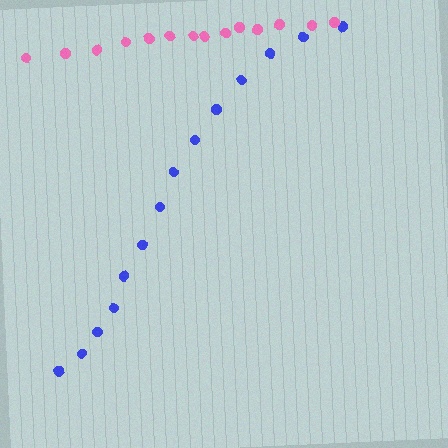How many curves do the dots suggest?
There are 2 distinct paths.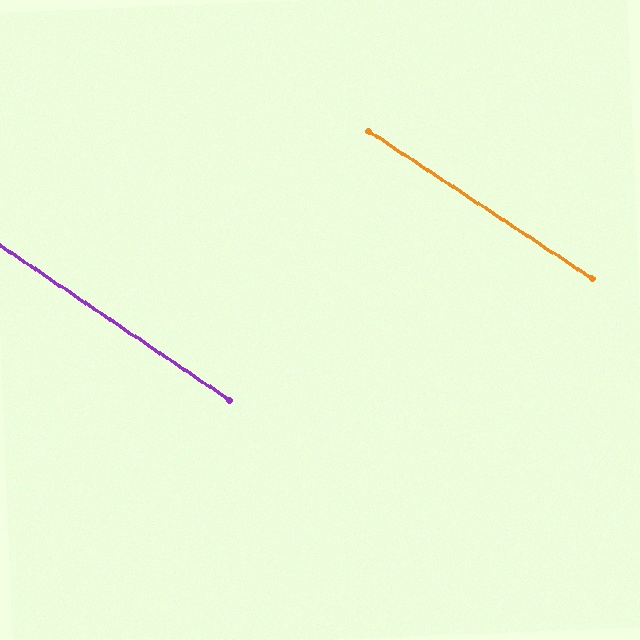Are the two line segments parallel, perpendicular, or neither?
Parallel — their directions differ by only 0.3°.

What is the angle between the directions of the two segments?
Approximately 0 degrees.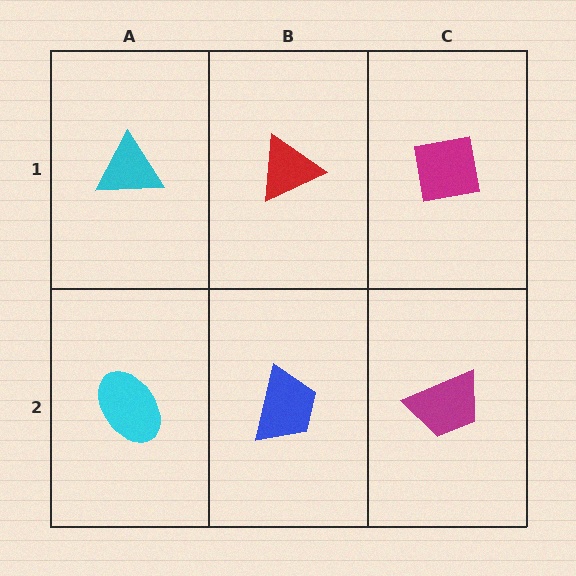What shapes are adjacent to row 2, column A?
A cyan triangle (row 1, column A), a blue trapezoid (row 2, column B).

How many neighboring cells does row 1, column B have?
3.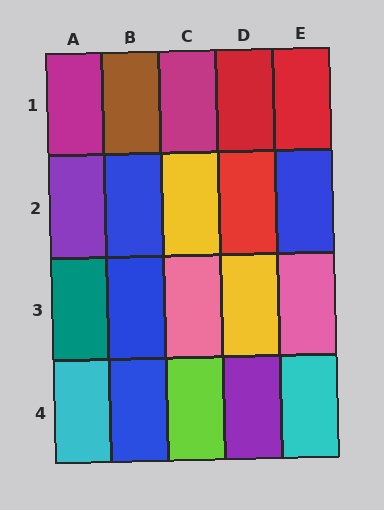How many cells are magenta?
2 cells are magenta.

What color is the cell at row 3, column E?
Pink.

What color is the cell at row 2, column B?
Blue.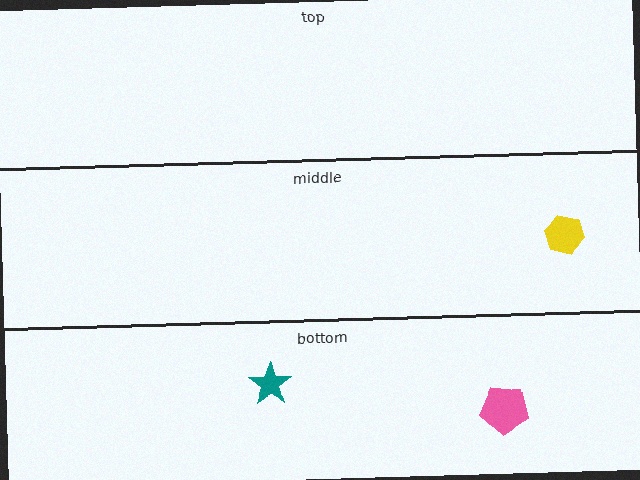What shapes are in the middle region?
The yellow hexagon.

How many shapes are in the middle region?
1.